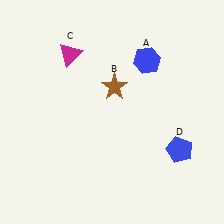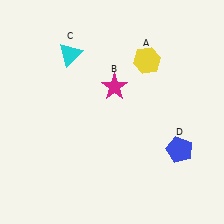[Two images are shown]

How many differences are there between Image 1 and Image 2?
There are 3 differences between the two images.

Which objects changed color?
A changed from blue to yellow. B changed from brown to magenta. C changed from magenta to cyan.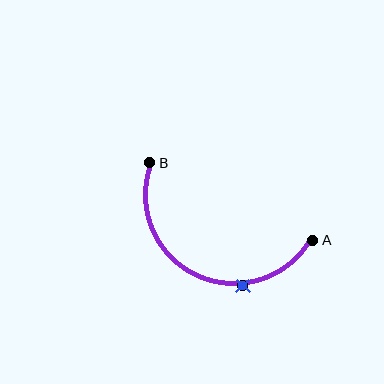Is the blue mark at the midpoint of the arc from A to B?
No. The blue mark lies on the arc but is closer to endpoint A. The arc midpoint would be at the point on the curve equidistant along the arc from both A and B.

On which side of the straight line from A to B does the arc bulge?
The arc bulges below the straight line connecting A and B.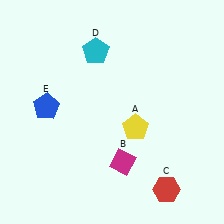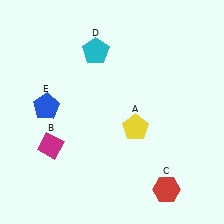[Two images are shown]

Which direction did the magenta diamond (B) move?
The magenta diamond (B) moved left.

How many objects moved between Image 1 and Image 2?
1 object moved between the two images.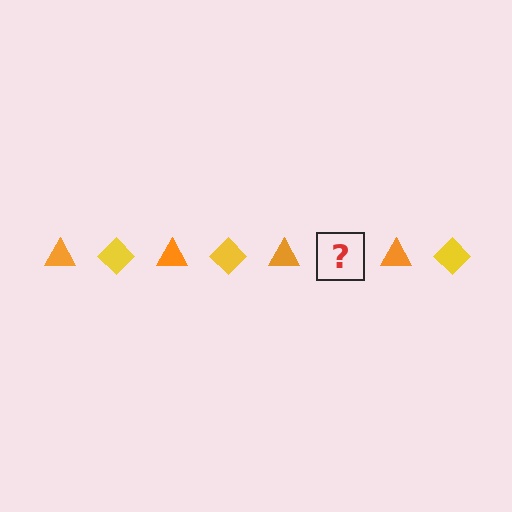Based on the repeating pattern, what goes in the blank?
The blank should be a yellow diamond.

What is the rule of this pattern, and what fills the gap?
The rule is that the pattern alternates between orange triangle and yellow diamond. The gap should be filled with a yellow diamond.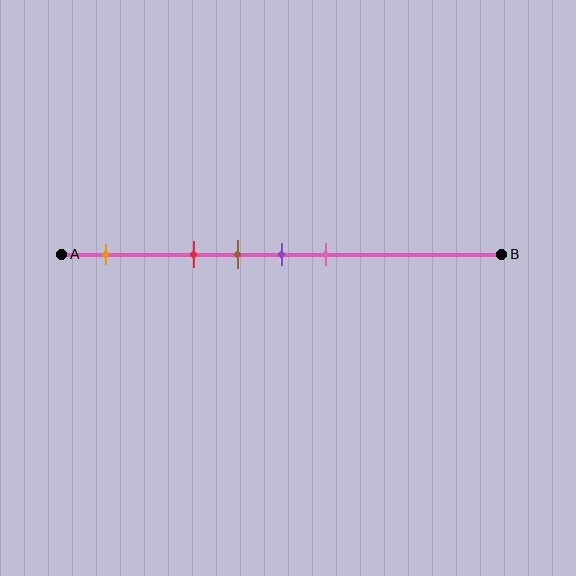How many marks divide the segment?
There are 5 marks dividing the segment.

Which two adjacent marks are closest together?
The brown and purple marks are the closest adjacent pair.